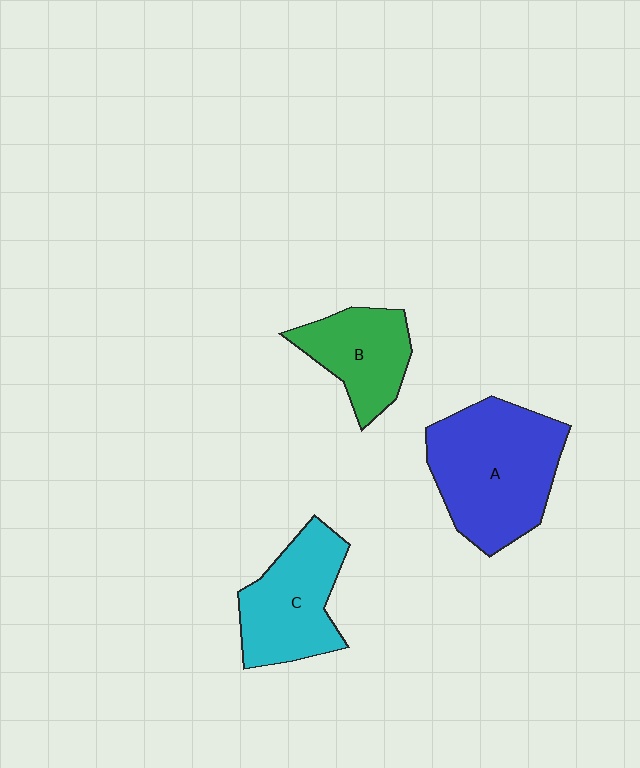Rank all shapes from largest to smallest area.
From largest to smallest: A (blue), C (cyan), B (green).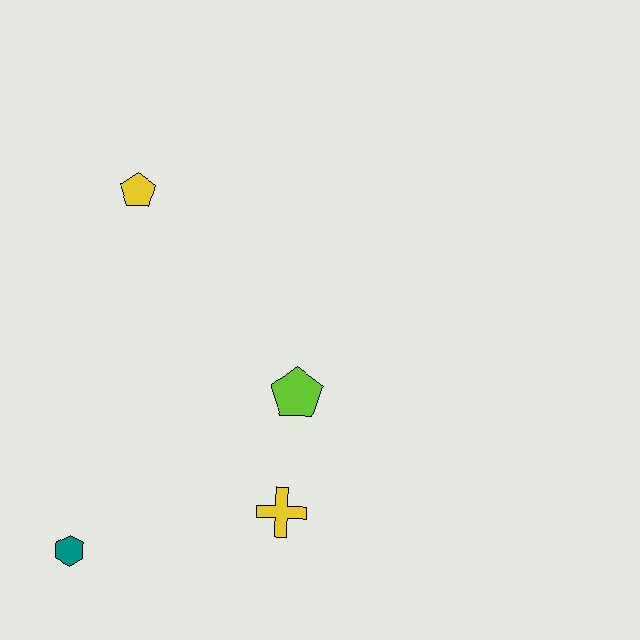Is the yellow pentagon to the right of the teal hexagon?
Yes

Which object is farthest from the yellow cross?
The yellow pentagon is farthest from the yellow cross.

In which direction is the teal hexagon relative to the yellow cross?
The teal hexagon is to the left of the yellow cross.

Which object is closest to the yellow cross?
The lime pentagon is closest to the yellow cross.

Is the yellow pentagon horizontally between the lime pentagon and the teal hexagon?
Yes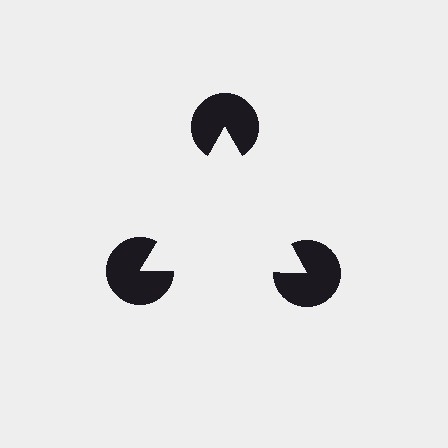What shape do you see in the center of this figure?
An illusory triangle — its edges are inferred from the aligned wedge cuts in the pac-man discs, not physically drawn.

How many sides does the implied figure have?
3 sides.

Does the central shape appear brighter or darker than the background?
It typically appears slightly brighter than the background, even though no actual brightness change is drawn.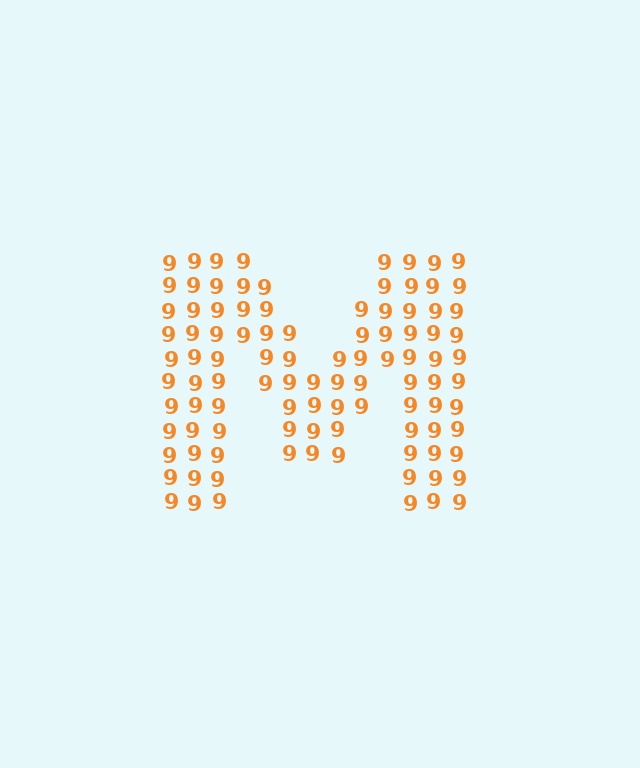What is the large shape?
The large shape is the letter M.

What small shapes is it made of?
It is made of small digit 9's.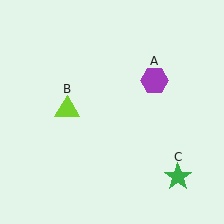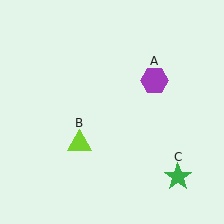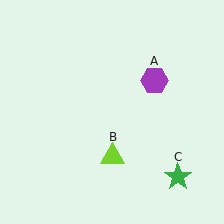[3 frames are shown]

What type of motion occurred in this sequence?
The lime triangle (object B) rotated counterclockwise around the center of the scene.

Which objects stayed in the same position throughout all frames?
Purple hexagon (object A) and green star (object C) remained stationary.